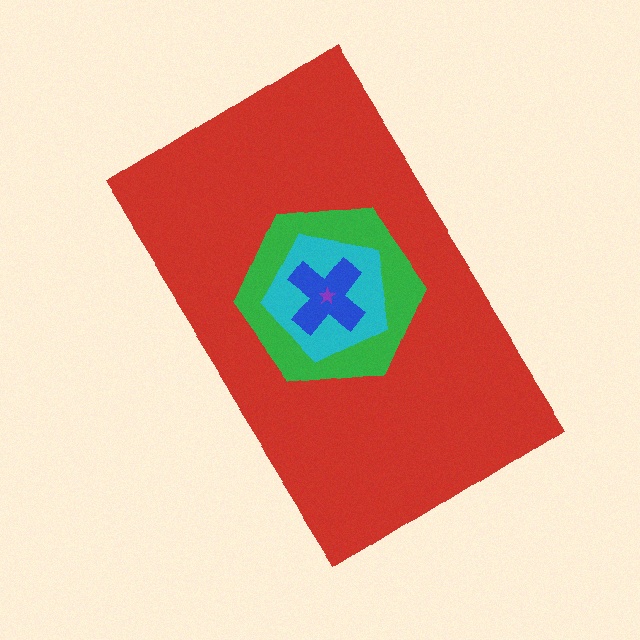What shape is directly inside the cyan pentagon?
The blue cross.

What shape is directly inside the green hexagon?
The cyan pentagon.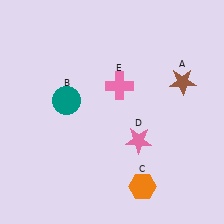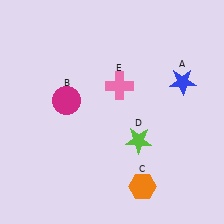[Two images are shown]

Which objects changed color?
A changed from brown to blue. B changed from teal to magenta. D changed from pink to lime.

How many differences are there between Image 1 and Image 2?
There are 3 differences between the two images.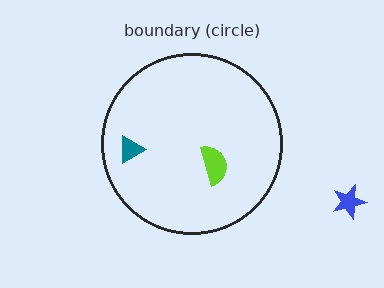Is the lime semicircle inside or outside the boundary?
Inside.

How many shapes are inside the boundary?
2 inside, 1 outside.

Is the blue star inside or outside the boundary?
Outside.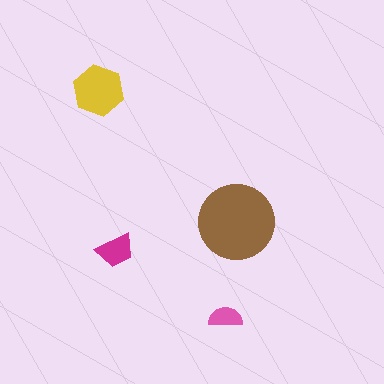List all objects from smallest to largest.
The pink semicircle, the magenta trapezoid, the yellow hexagon, the brown circle.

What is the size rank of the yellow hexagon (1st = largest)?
2nd.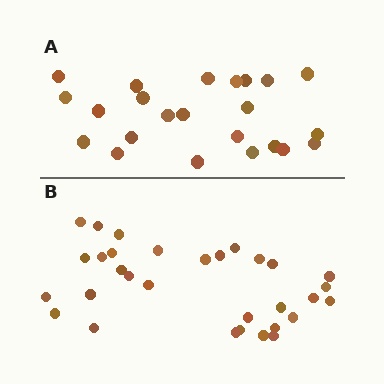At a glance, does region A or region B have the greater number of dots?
Region B (the bottom region) has more dots.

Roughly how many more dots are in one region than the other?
Region B has roughly 8 or so more dots than region A.